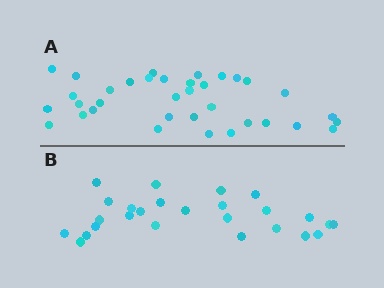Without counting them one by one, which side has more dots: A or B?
Region A (the top region) has more dots.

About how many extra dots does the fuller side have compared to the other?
Region A has roughly 8 or so more dots than region B.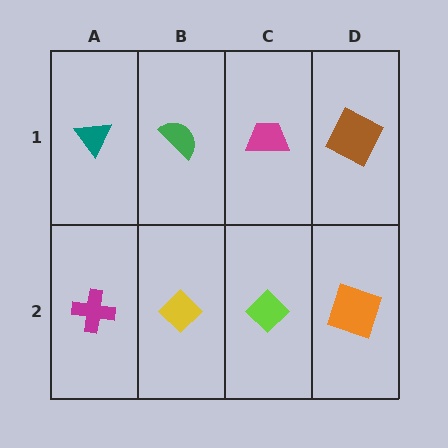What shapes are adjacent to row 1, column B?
A yellow diamond (row 2, column B), a teal triangle (row 1, column A), a magenta trapezoid (row 1, column C).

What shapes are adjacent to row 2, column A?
A teal triangle (row 1, column A), a yellow diamond (row 2, column B).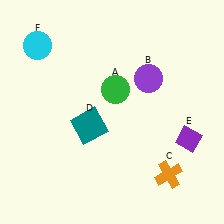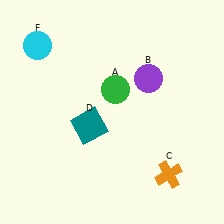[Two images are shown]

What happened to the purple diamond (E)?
The purple diamond (E) was removed in Image 2. It was in the bottom-right area of Image 1.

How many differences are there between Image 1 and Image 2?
There is 1 difference between the two images.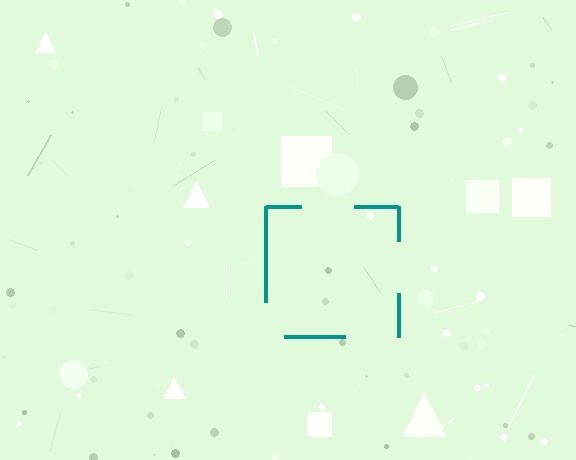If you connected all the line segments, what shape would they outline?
They would outline a square.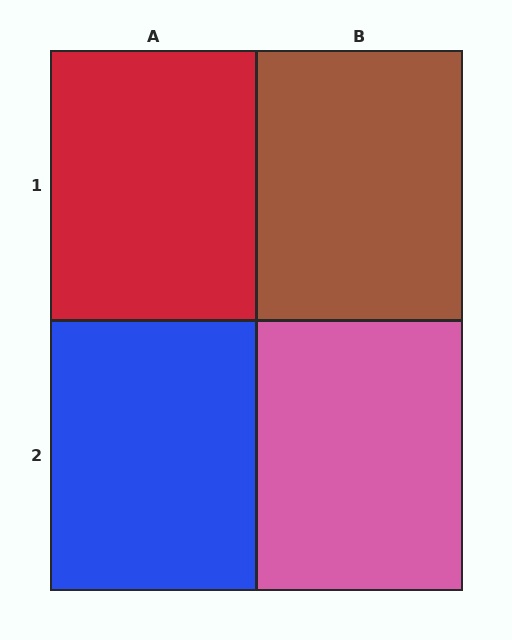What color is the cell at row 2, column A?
Blue.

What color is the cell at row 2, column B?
Pink.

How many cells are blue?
1 cell is blue.